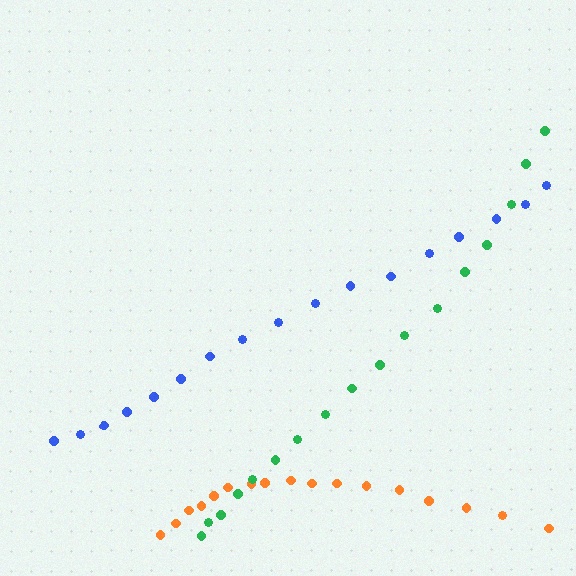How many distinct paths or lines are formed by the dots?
There are 3 distinct paths.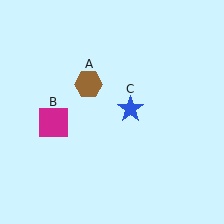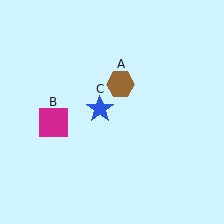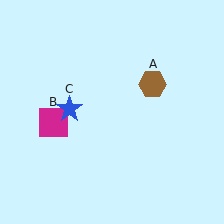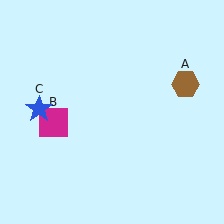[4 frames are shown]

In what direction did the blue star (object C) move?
The blue star (object C) moved left.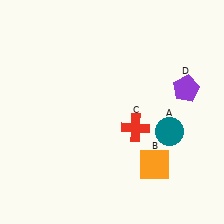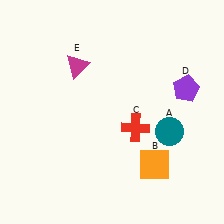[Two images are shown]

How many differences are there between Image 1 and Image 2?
There is 1 difference between the two images.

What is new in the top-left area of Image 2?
A magenta triangle (E) was added in the top-left area of Image 2.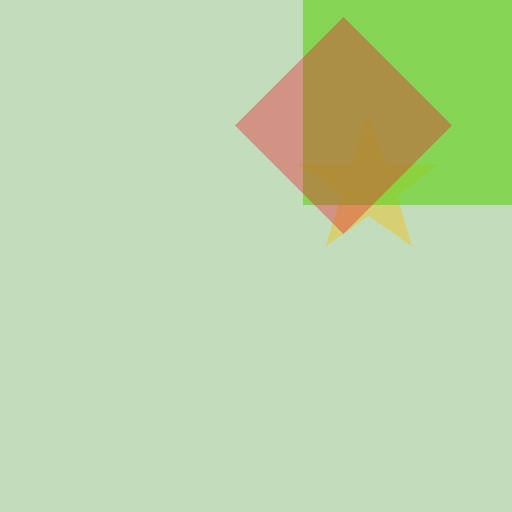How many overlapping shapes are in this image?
There are 3 overlapping shapes in the image.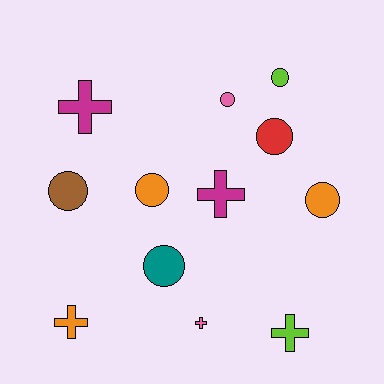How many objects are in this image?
There are 12 objects.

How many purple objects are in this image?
There are no purple objects.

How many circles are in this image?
There are 7 circles.